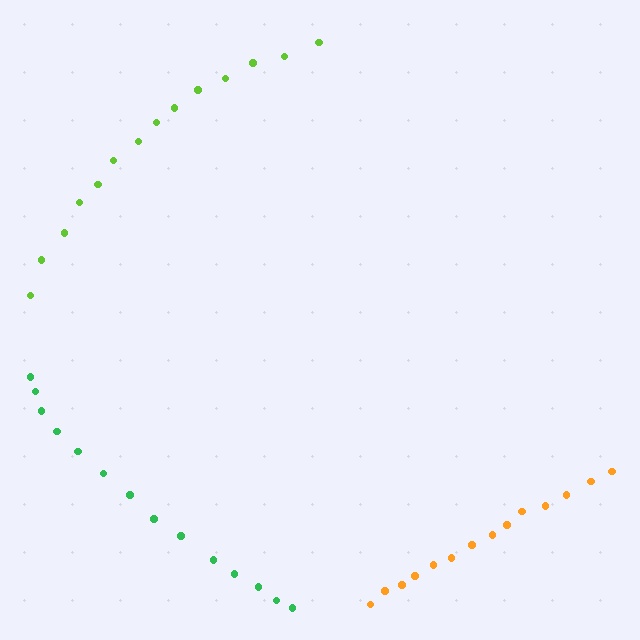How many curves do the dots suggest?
There are 3 distinct paths.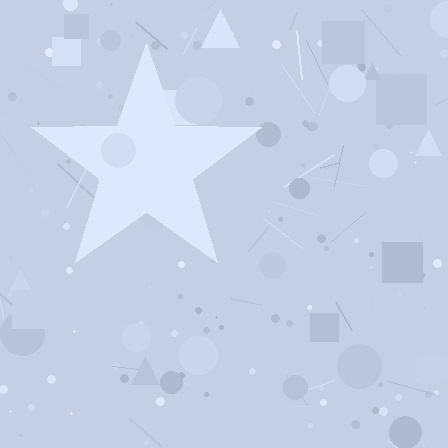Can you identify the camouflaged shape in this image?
The camouflaged shape is a star.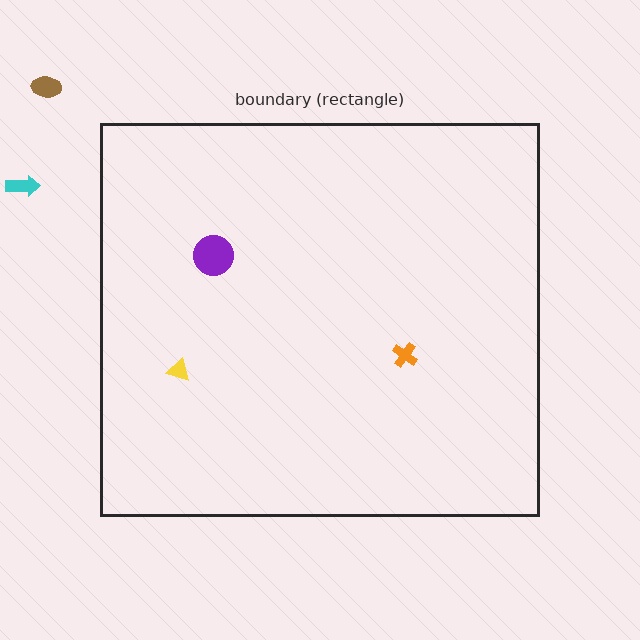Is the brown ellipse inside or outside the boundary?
Outside.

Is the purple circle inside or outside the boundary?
Inside.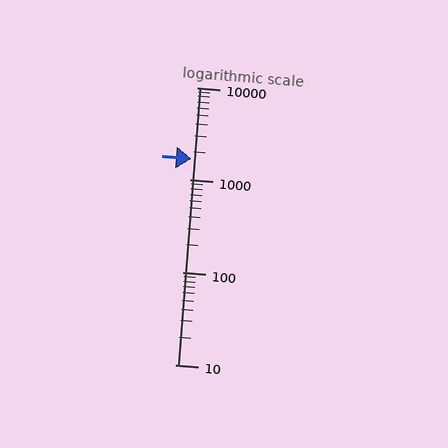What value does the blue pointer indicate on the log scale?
The pointer indicates approximately 1700.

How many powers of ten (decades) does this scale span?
The scale spans 3 decades, from 10 to 10000.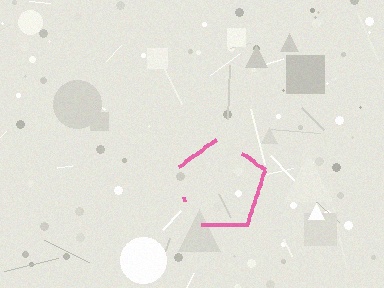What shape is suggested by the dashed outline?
The dashed outline suggests a pentagon.